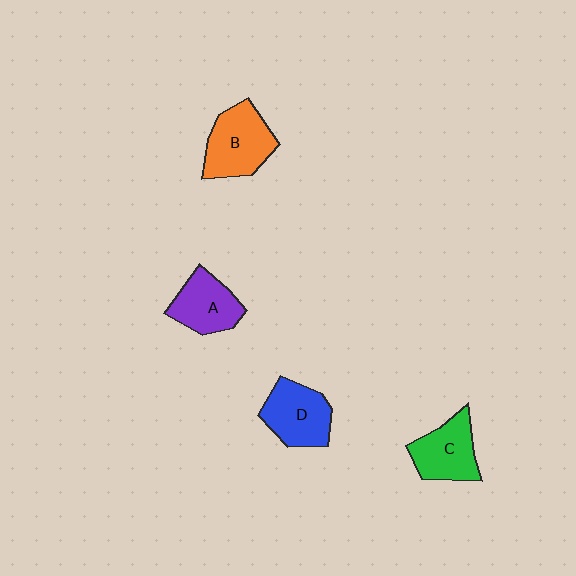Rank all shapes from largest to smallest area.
From largest to smallest: B (orange), D (blue), C (green), A (purple).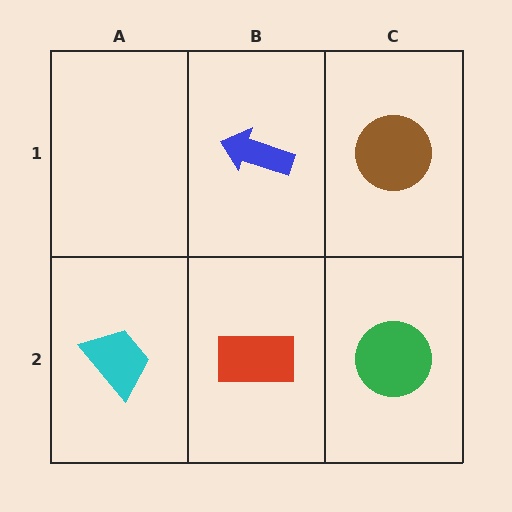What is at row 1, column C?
A brown circle.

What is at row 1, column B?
A blue arrow.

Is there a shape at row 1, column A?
No, that cell is empty.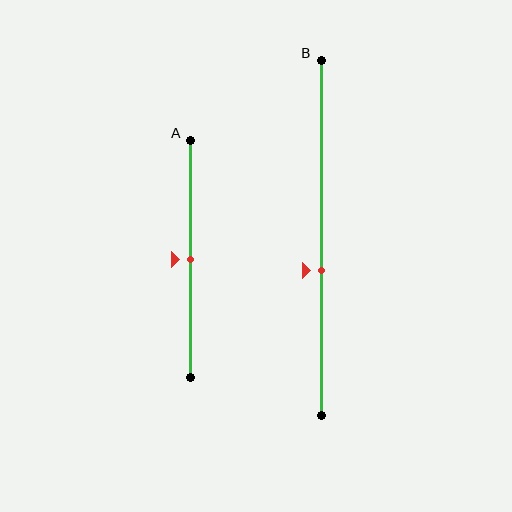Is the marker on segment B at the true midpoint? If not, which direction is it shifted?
No, the marker on segment B is shifted downward by about 9% of the segment length.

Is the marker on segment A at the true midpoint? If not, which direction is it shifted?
Yes, the marker on segment A is at the true midpoint.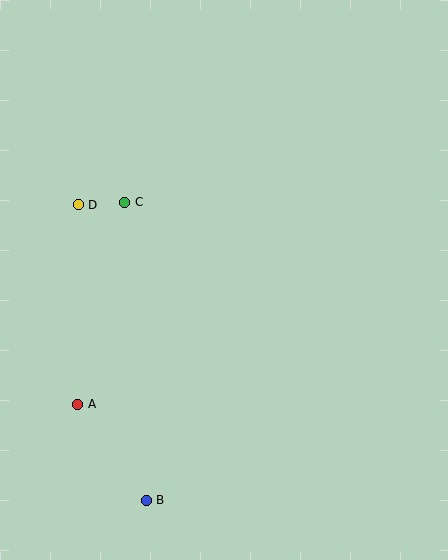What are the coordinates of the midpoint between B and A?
The midpoint between B and A is at (112, 452).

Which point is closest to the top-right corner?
Point C is closest to the top-right corner.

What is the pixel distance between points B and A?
The distance between B and A is 118 pixels.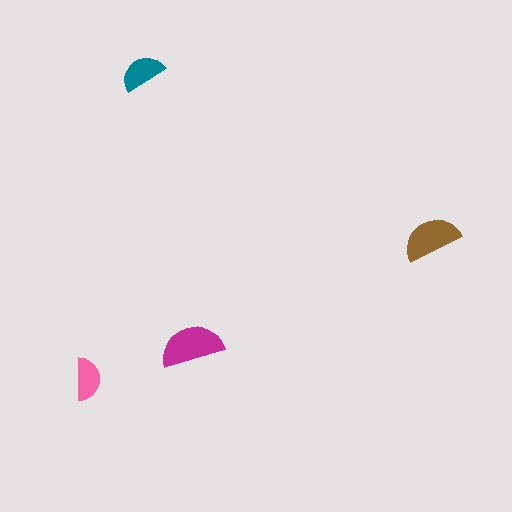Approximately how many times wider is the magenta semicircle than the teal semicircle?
About 1.5 times wider.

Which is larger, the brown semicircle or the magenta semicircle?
The magenta one.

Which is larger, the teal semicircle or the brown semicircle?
The brown one.